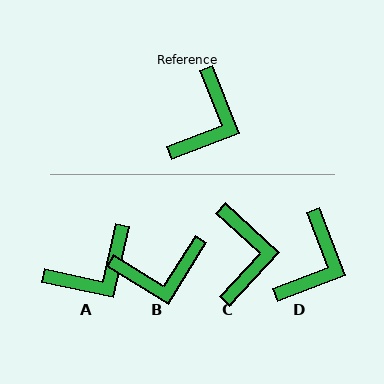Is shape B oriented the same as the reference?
No, it is off by about 53 degrees.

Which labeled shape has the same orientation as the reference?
D.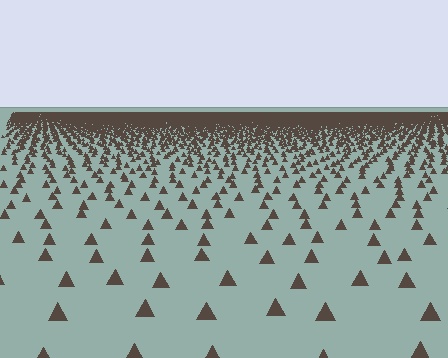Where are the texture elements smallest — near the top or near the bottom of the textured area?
Near the top.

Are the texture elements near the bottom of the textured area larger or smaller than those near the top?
Larger. Near the bottom, elements are closer to the viewer and appear at a bigger on-screen size.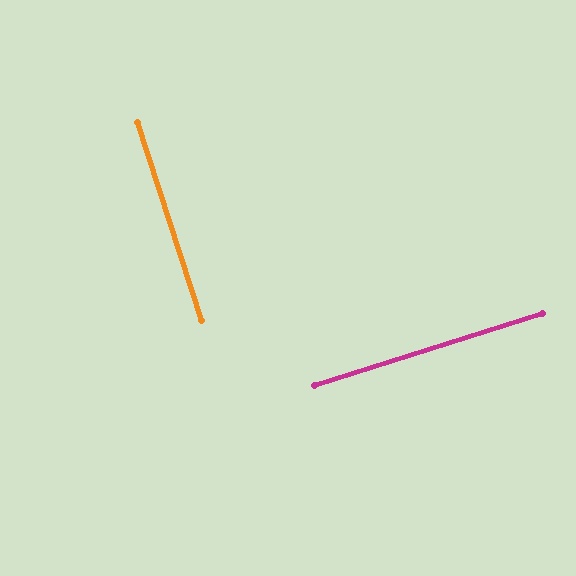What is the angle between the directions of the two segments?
Approximately 90 degrees.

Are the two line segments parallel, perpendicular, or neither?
Perpendicular — they meet at approximately 90°.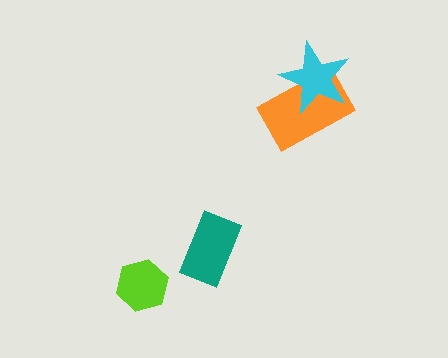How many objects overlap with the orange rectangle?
1 object overlaps with the orange rectangle.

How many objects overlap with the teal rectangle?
0 objects overlap with the teal rectangle.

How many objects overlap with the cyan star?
1 object overlaps with the cyan star.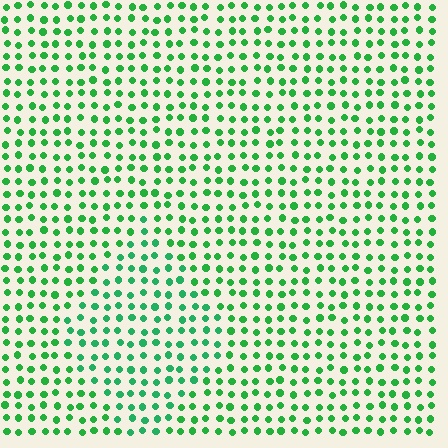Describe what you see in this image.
The image is filled with small green elements in a uniform arrangement. A diamond-shaped region is visible where the elements are tinted to a slightly different hue, forming a subtle color boundary.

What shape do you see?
I see a diamond.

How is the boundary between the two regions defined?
The boundary is defined purely by a slight shift in hue (about 16 degrees). Spacing, size, and orientation are identical on both sides.